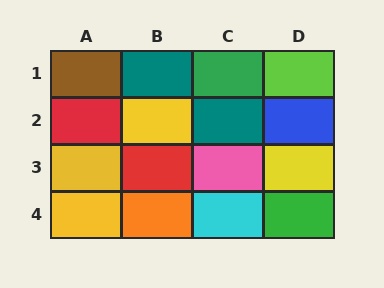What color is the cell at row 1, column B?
Teal.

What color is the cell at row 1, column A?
Brown.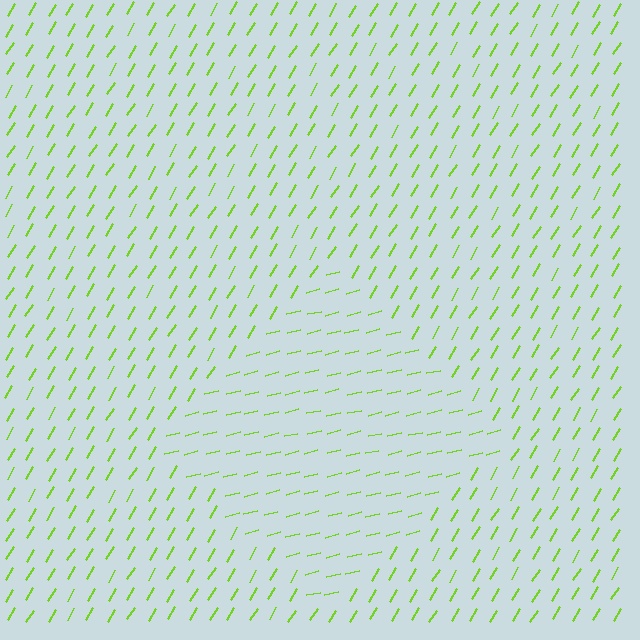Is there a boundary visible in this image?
Yes, there is a texture boundary formed by a change in line orientation.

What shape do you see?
I see a diamond.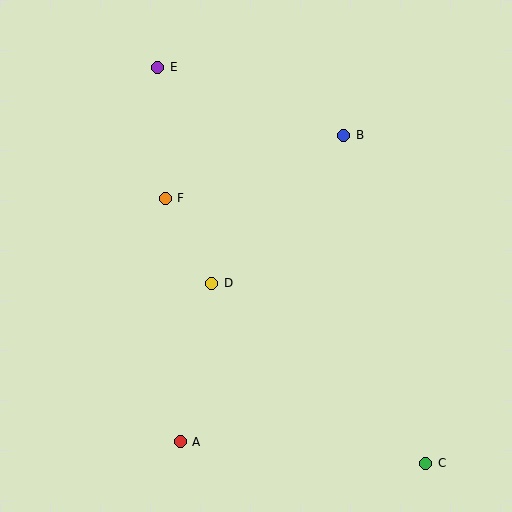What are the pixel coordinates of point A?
Point A is at (180, 442).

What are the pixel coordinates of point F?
Point F is at (165, 198).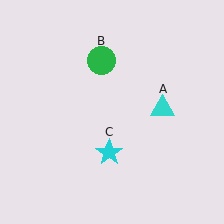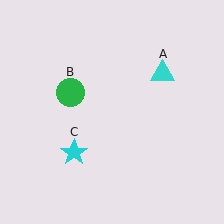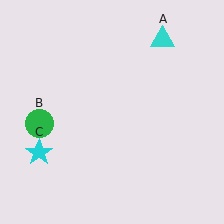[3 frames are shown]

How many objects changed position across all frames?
3 objects changed position: cyan triangle (object A), green circle (object B), cyan star (object C).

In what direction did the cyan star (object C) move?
The cyan star (object C) moved left.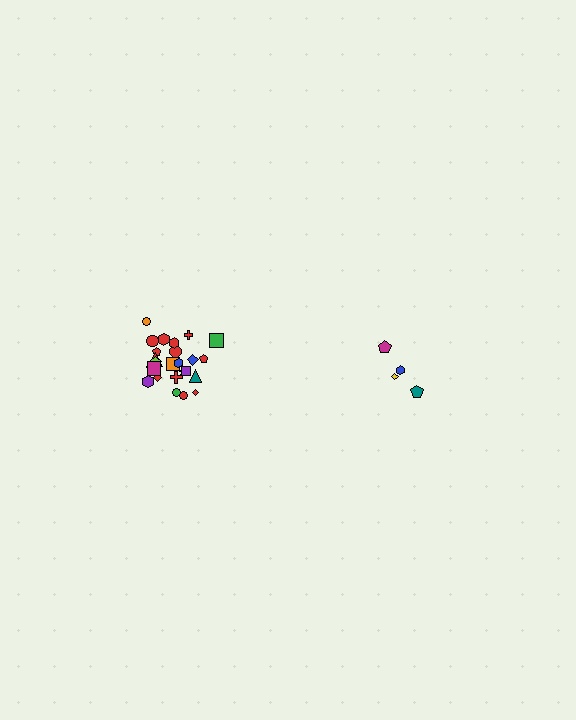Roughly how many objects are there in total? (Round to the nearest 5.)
Roughly 30 objects in total.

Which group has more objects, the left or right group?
The left group.